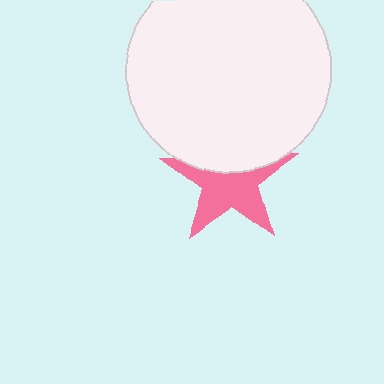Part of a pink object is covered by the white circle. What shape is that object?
It is a star.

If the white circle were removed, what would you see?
You would see the complete pink star.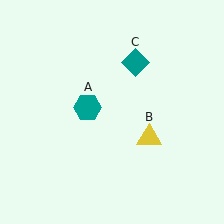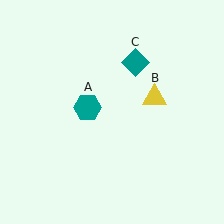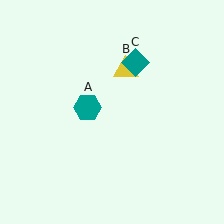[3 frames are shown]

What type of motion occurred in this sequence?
The yellow triangle (object B) rotated counterclockwise around the center of the scene.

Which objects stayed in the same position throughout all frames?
Teal hexagon (object A) and teal diamond (object C) remained stationary.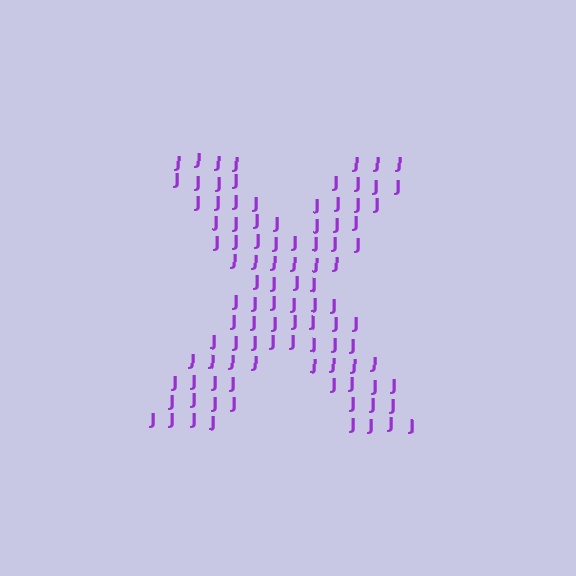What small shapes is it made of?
It is made of small letter J's.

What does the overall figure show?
The overall figure shows the letter X.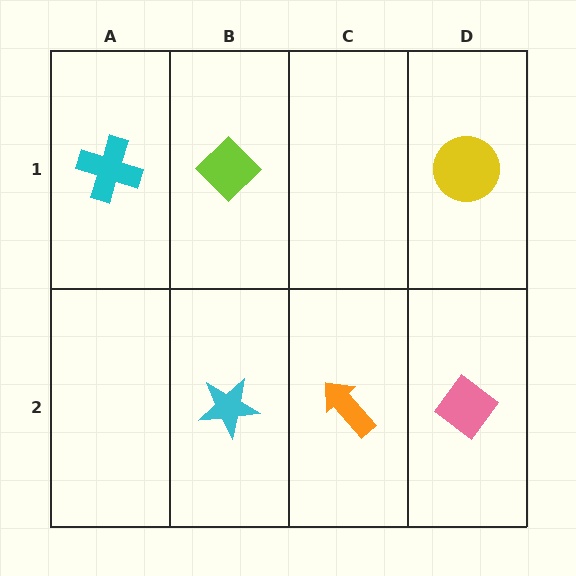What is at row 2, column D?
A pink diamond.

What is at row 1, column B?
A lime diamond.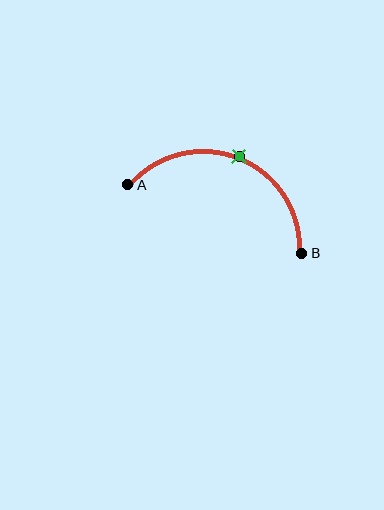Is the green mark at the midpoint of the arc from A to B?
Yes. The green mark lies on the arc at equal arc-length from both A and B — it is the arc midpoint.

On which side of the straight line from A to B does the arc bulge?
The arc bulges above the straight line connecting A and B.